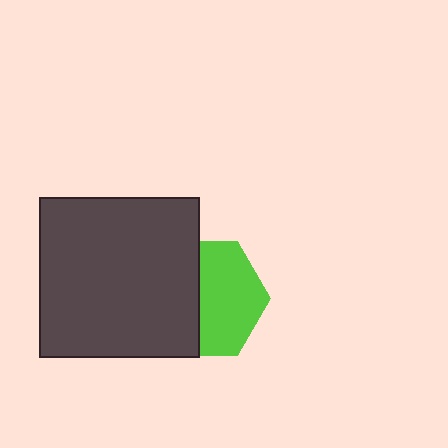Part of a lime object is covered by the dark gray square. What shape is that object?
It is a hexagon.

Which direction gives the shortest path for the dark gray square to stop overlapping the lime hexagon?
Moving left gives the shortest separation.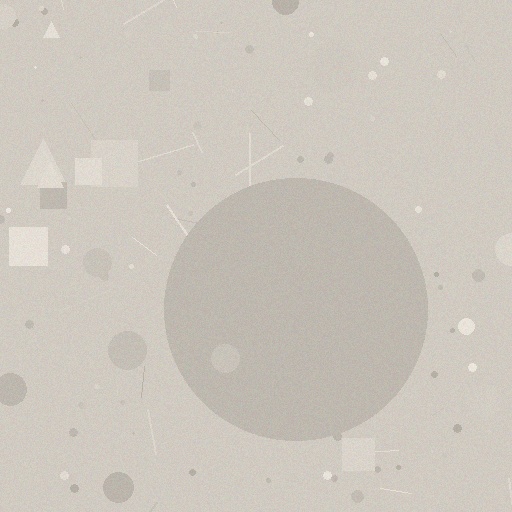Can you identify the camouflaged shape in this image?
The camouflaged shape is a circle.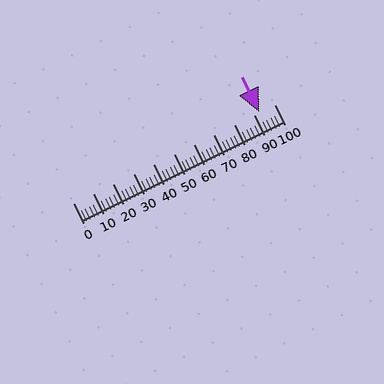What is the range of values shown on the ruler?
The ruler shows values from 0 to 100.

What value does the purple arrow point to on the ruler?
The purple arrow points to approximately 93.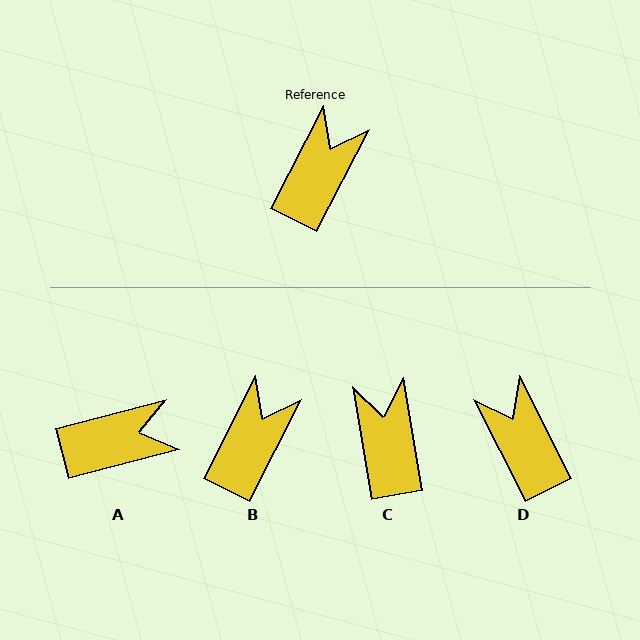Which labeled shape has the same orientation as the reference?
B.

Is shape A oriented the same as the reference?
No, it is off by about 48 degrees.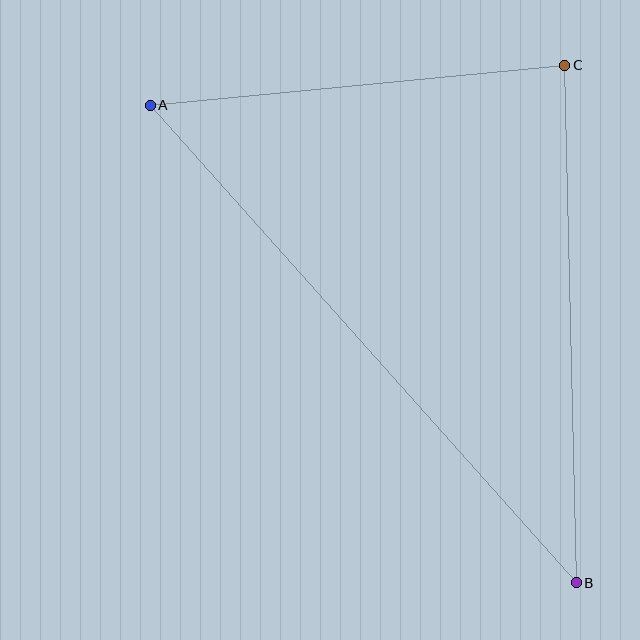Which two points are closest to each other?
Points A and C are closest to each other.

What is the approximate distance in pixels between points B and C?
The distance between B and C is approximately 518 pixels.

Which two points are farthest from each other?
Points A and B are farthest from each other.